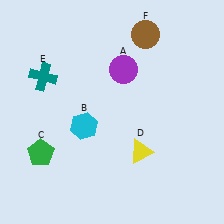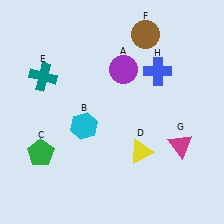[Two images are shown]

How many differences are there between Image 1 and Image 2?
There are 2 differences between the two images.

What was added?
A magenta triangle (G), a blue cross (H) were added in Image 2.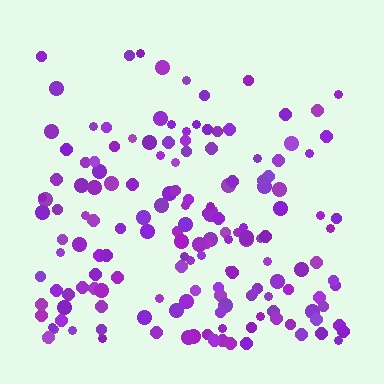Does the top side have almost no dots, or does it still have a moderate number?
Still a moderate number, just noticeably fewer than the bottom.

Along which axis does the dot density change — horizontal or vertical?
Vertical.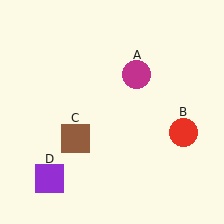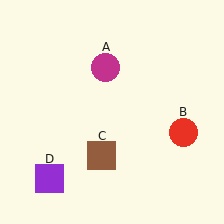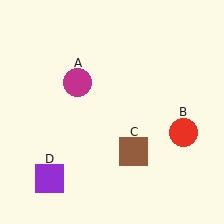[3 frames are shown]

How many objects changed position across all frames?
2 objects changed position: magenta circle (object A), brown square (object C).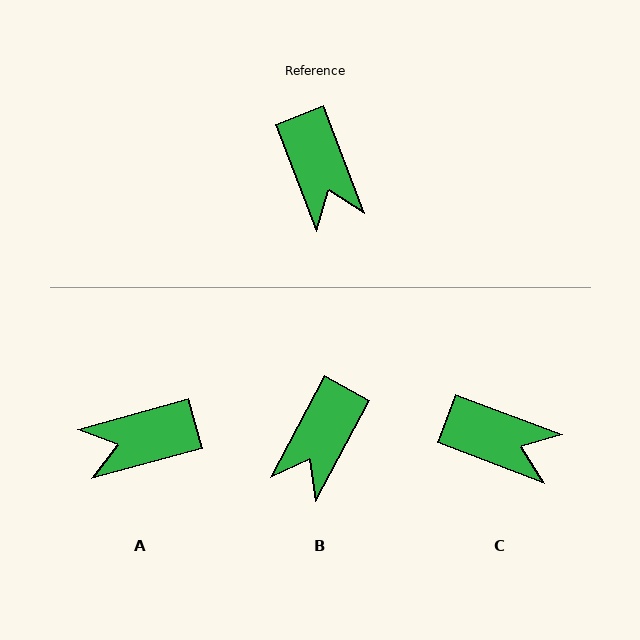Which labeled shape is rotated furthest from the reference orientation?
A, about 96 degrees away.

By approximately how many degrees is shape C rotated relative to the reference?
Approximately 48 degrees counter-clockwise.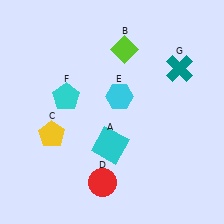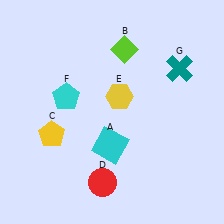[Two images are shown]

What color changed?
The hexagon (E) changed from cyan in Image 1 to yellow in Image 2.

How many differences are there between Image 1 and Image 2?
There is 1 difference between the two images.